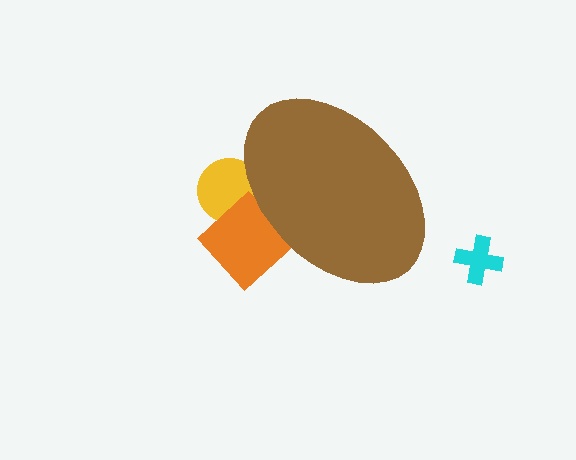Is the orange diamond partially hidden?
Yes, the orange diamond is partially hidden behind the brown ellipse.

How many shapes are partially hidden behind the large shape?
2 shapes are partially hidden.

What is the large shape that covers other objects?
A brown ellipse.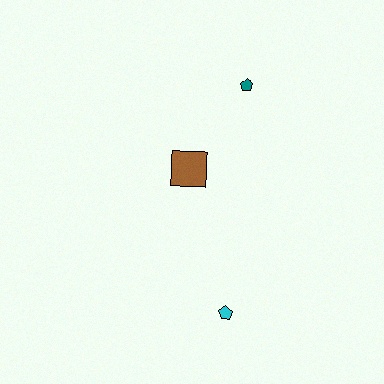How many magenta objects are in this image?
There are no magenta objects.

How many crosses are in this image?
There are no crosses.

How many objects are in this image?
There are 3 objects.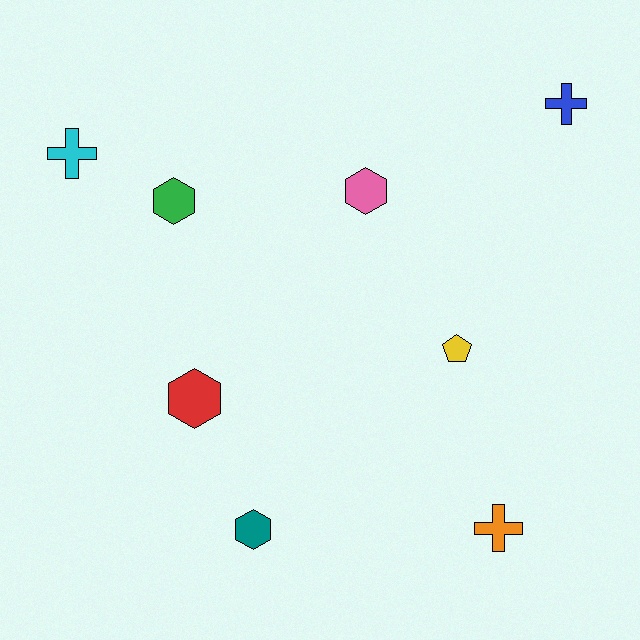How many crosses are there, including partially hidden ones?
There are 3 crosses.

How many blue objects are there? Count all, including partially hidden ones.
There is 1 blue object.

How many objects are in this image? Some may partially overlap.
There are 8 objects.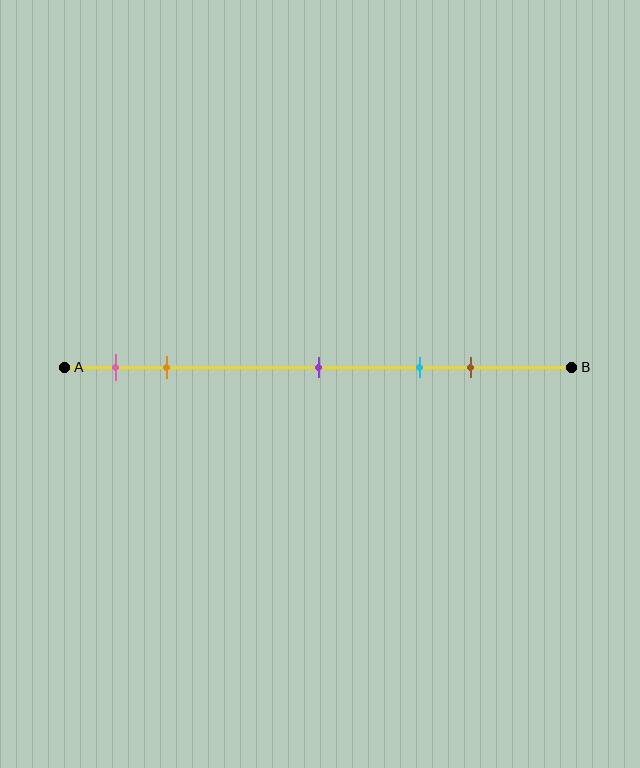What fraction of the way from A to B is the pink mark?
The pink mark is approximately 10% (0.1) of the way from A to B.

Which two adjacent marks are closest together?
The pink and orange marks are the closest adjacent pair.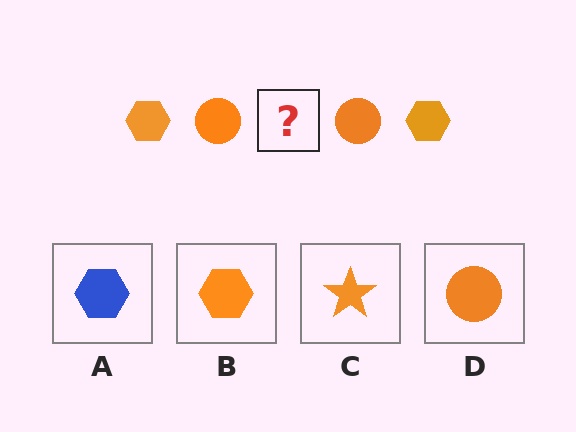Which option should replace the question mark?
Option B.